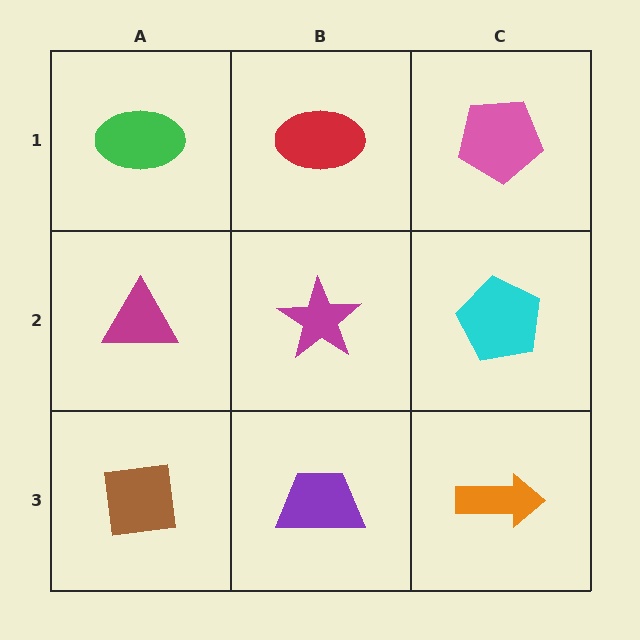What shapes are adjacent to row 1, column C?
A cyan pentagon (row 2, column C), a red ellipse (row 1, column B).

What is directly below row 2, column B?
A purple trapezoid.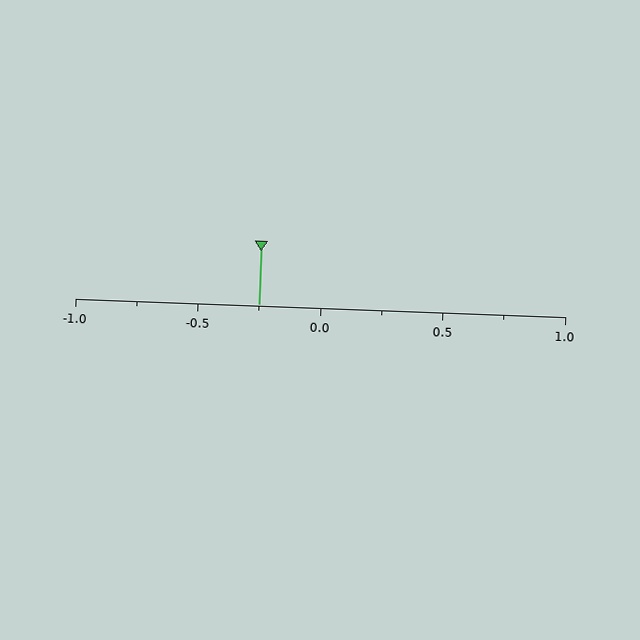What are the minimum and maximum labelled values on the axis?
The axis runs from -1.0 to 1.0.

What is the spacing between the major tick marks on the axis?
The major ticks are spaced 0.5 apart.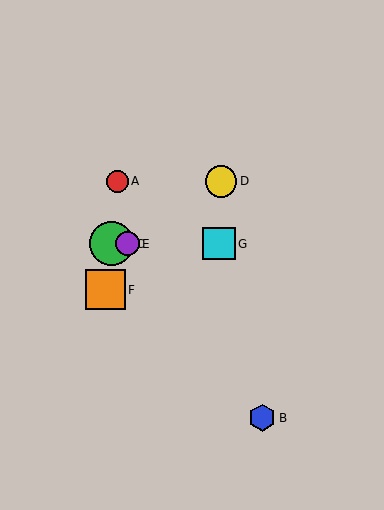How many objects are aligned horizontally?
3 objects (C, E, G) are aligned horizontally.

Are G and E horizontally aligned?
Yes, both are at y≈244.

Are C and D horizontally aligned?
No, C is at y≈244 and D is at y≈181.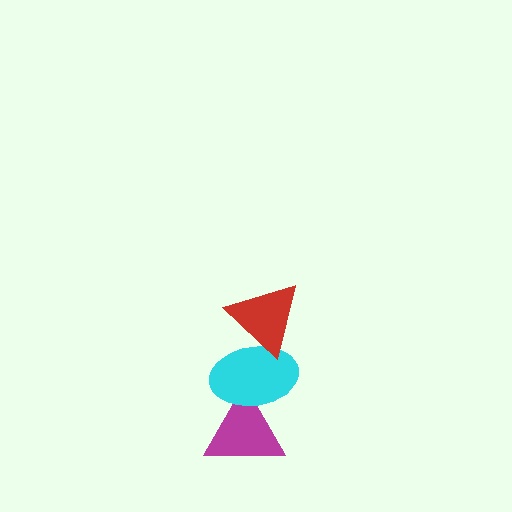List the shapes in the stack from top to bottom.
From top to bottom: the red triangle, the cyan ellipse, the magenta triangle.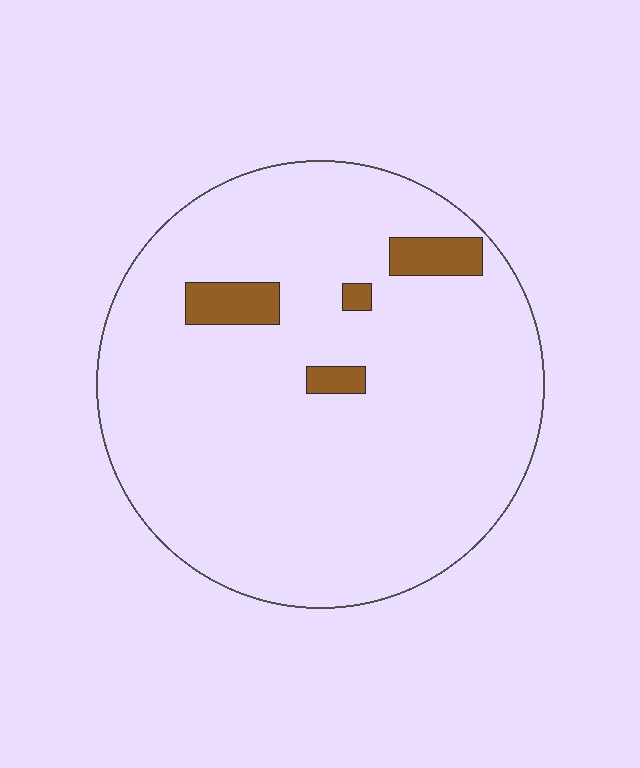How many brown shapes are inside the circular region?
4.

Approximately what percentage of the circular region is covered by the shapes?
Approximately 5%.